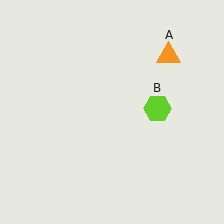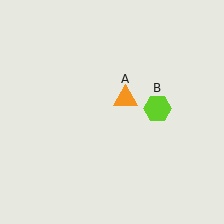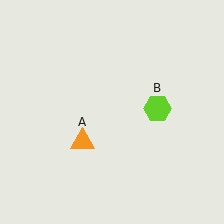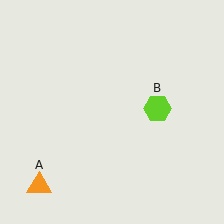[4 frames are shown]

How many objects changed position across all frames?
1 object changed position: orange triangle (object A).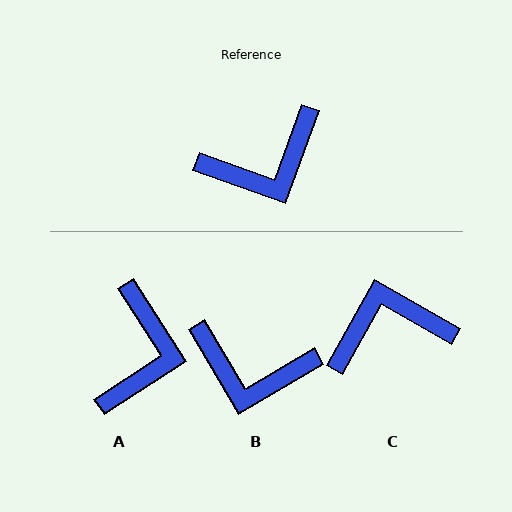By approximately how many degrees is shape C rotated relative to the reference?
Approximately 170 degrees counter-clockwise.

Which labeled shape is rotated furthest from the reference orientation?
C, about 170 degrees away.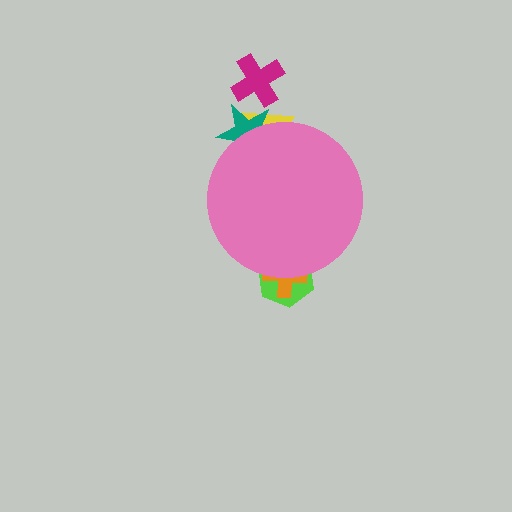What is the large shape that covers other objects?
A pink circle.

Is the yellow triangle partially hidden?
Yes, the yellow triangle is partially hidden behind the pink circle.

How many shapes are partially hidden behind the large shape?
4 shapes are partially hidden.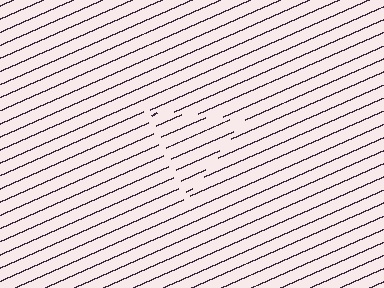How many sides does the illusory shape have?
3 sides — the line-ends trace a triangle.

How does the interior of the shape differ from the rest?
The interior of the shape contains the same grating, shifted by half a period — the contour is defined by the phase discontinuity where line-ends from the inner and outer gratings abut.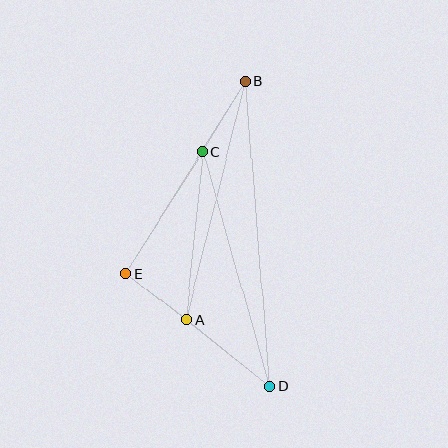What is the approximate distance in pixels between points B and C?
The distance between B and C is approximately 83 pixels.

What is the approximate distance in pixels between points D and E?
The distance between D and E is approximately 183 pixels.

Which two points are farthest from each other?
Points B and D are farthest from each other.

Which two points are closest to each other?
Points A and E are closest to each other.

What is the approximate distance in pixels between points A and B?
The distance between A and B is approximately 246 pixels.